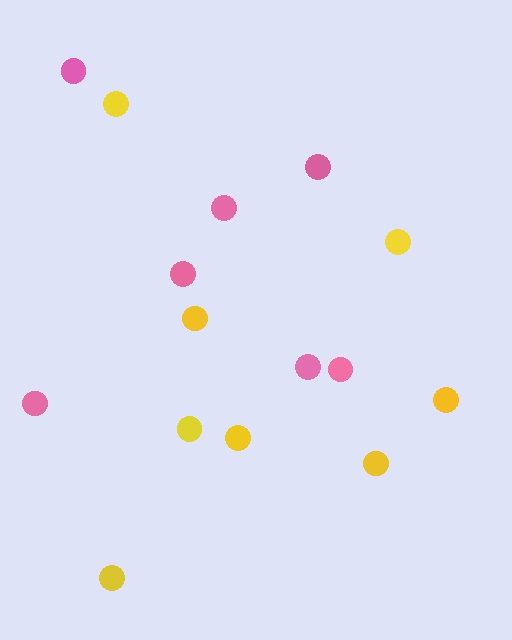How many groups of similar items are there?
There are 2 groups: one group of pink circles (7) and one group of yellow circles (8).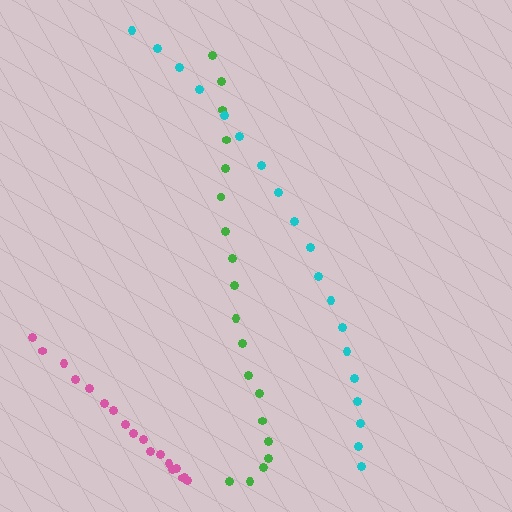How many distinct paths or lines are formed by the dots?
There are 3 distinct paths.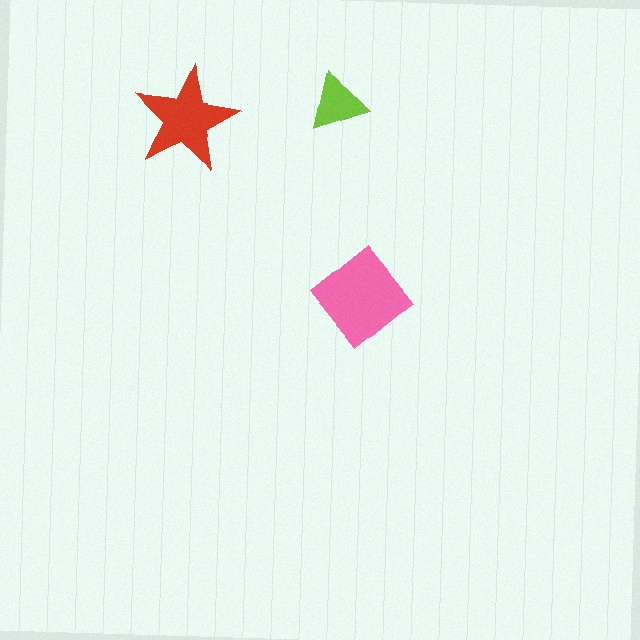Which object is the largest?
The pink diamond.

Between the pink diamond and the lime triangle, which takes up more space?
The pink diamond.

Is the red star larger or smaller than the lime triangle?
Larger.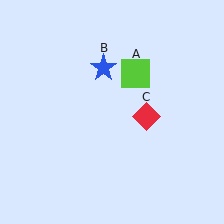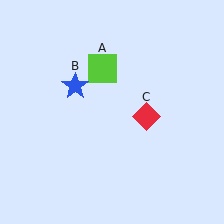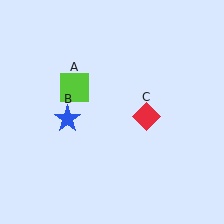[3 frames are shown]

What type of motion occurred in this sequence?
The lime square (object A), blue star (object B) rotated counterclockwise around the center of the scene.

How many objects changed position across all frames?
2 objects changed position: lime square (object A), blue star (object B).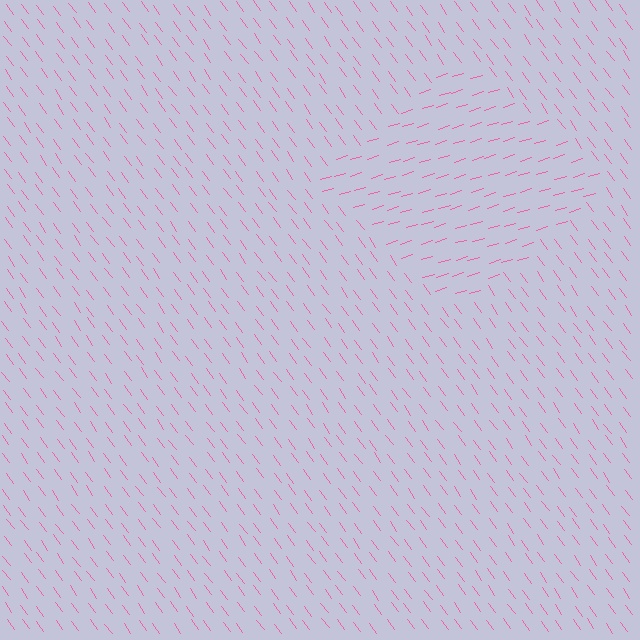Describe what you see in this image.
The image is filled with small pink line segments. A diamond region in the image has lines oriented differently from the surrounding lines, creating a visible texture boundary.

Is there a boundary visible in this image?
Yes, there is a texture boundary formed by a change in line orientation.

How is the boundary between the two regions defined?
The boundary is defined purely by a change in line orientation (approximately 71 degrees difference). All lines are the same color and thickness.